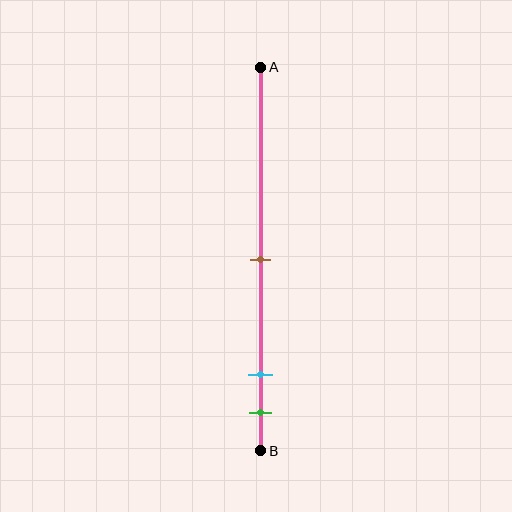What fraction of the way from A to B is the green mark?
The green mark is approximately 90% (0.9) of the way from A to B.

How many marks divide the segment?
There are 3 marks dividing the segment.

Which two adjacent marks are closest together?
The cyan and green marks are the closest adjacent pair.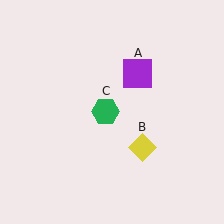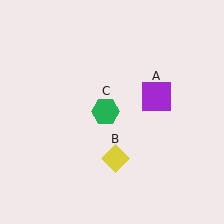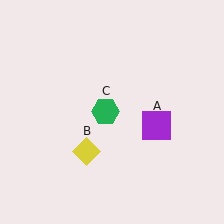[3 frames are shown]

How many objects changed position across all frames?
2 objects changed position: purple square (object A), yellow diamond (object B).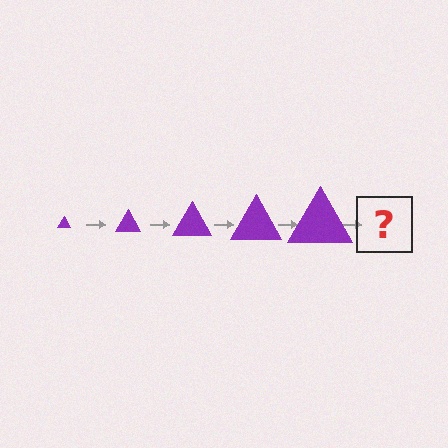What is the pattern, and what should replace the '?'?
The pattern is that the triangle gets progressively larger each step. The '?' should be a purple triangle, larger than the previous one.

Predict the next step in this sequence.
The next step is a purple triangle, larger than the previous one.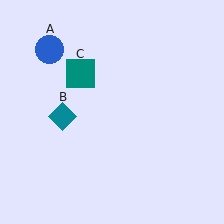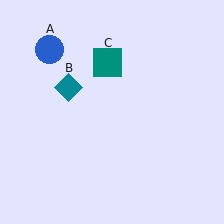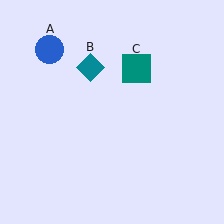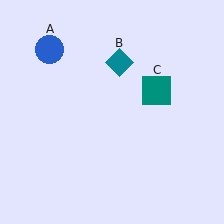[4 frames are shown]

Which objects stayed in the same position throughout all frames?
Blue circle (object A) remained stationary.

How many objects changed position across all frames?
2 objects changed position: teal diamond (object B), teal square (object C).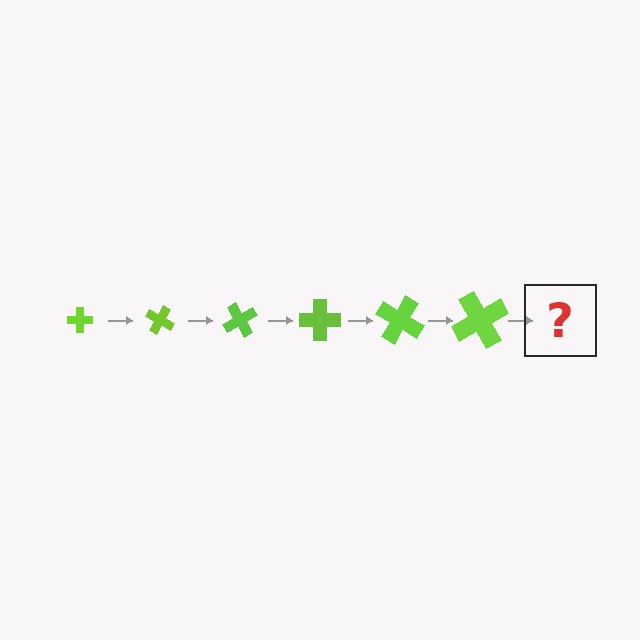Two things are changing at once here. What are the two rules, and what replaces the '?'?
The two rules are that the cross grows larger each step and it rotates 30 degrees each step. The '?' should be a cross, larger than the previous one and rotated 180 degrees from the start.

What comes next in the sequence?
The next element should be a cross, larger than the previous one and rotated 180 degrees from the start.